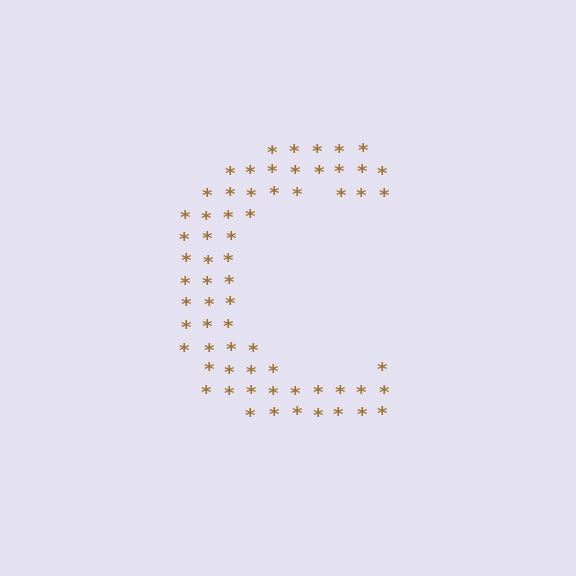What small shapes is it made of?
It is made of small asterisks.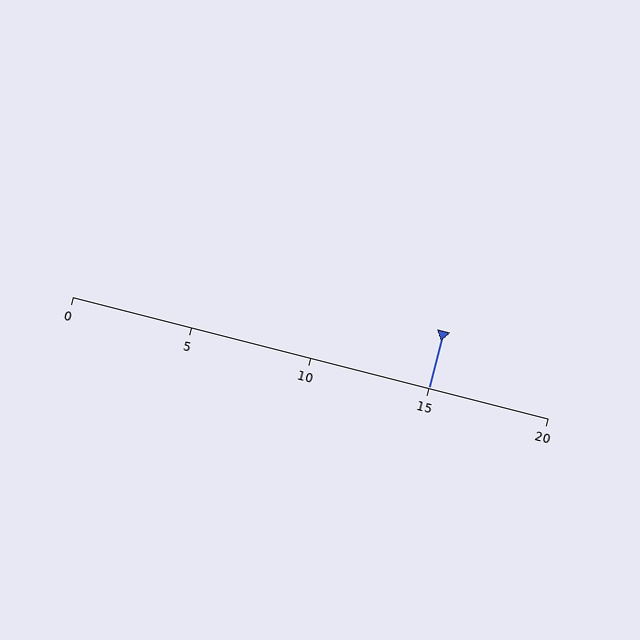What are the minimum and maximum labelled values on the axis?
The axis runs from 0 to 20.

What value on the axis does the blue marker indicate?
The marker indicates approximately 15.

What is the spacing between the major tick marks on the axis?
The major ticks are spaced 5 apart.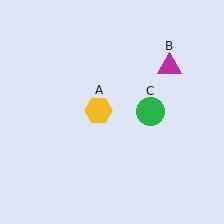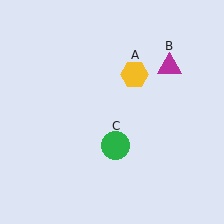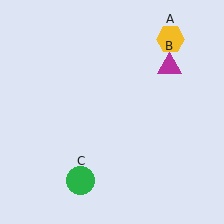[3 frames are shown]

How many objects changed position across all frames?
2 objects changed position: yellow hexagon (object A), green circle (object C).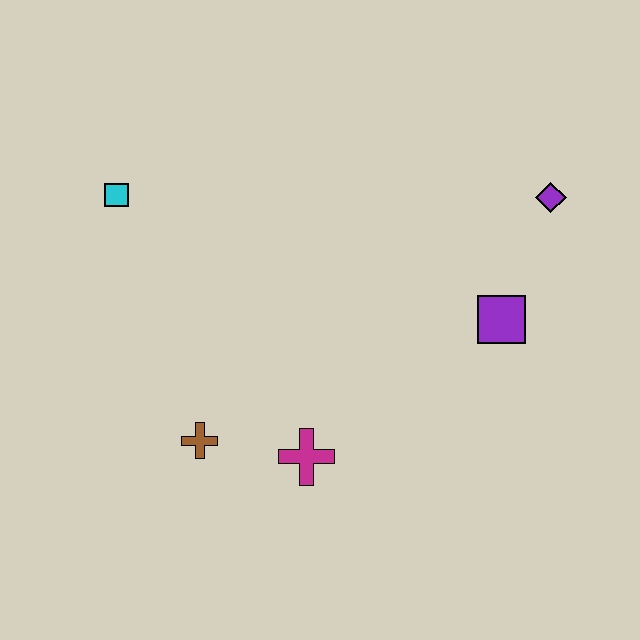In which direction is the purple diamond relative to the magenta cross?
The purple diamond is above the magenta cross.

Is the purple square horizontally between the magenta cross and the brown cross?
No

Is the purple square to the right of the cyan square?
Yes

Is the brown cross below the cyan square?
Yes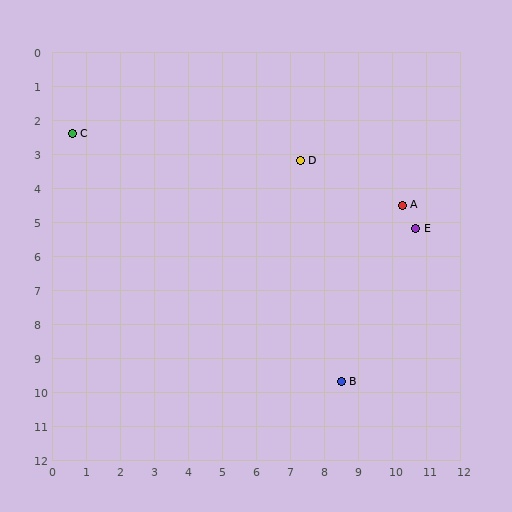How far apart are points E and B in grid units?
Points E and B are about 5.0 grid units apart.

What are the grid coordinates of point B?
Point B is at approximately (8.5, 9.7).